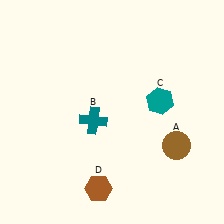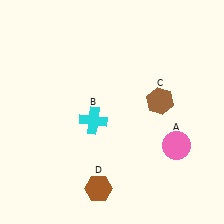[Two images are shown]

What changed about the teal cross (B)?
In Image 1, B is teal. In Image 2, it changed to cyan.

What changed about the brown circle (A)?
In Image 1, A is brown. In Image 2, it changed to pink.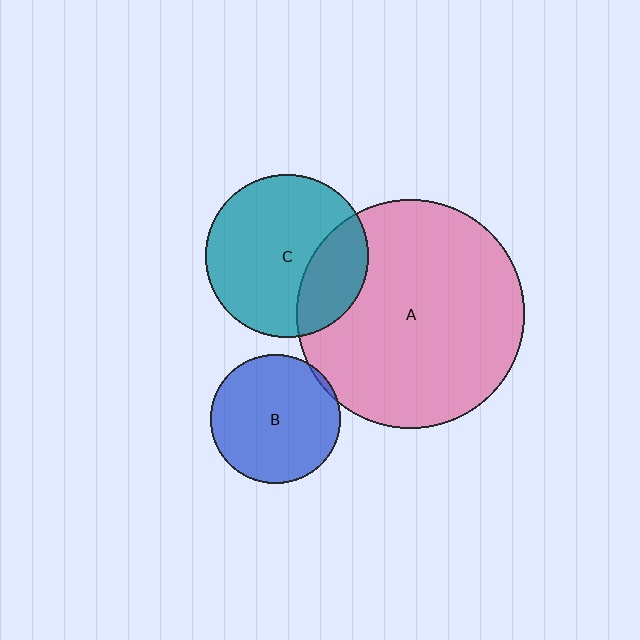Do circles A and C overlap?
Yes.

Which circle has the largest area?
Circle A (pink).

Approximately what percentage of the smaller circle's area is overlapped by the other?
Approximately 25%.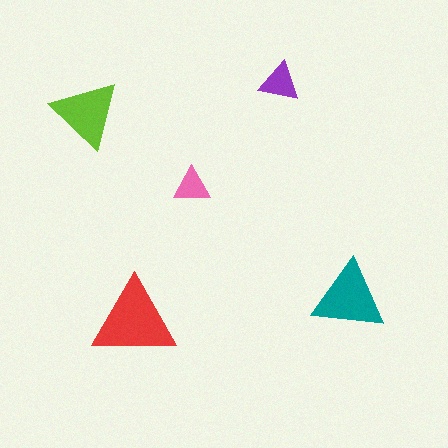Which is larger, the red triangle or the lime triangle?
The red one.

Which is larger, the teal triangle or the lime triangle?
The teal one.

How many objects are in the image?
There are 5 objects in the image.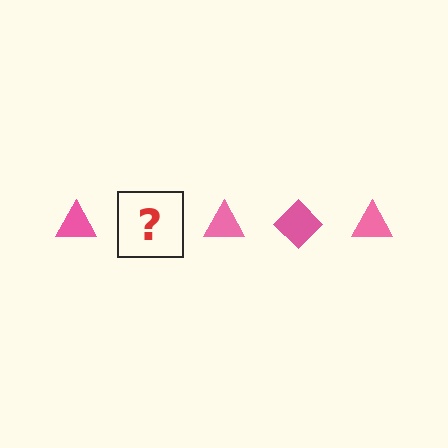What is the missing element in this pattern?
The missing element is a pink diamond.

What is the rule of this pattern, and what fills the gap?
The rule is that the pattern cycles through triangle, diamond shapes in pink. The gap should be filled with a pink diamond.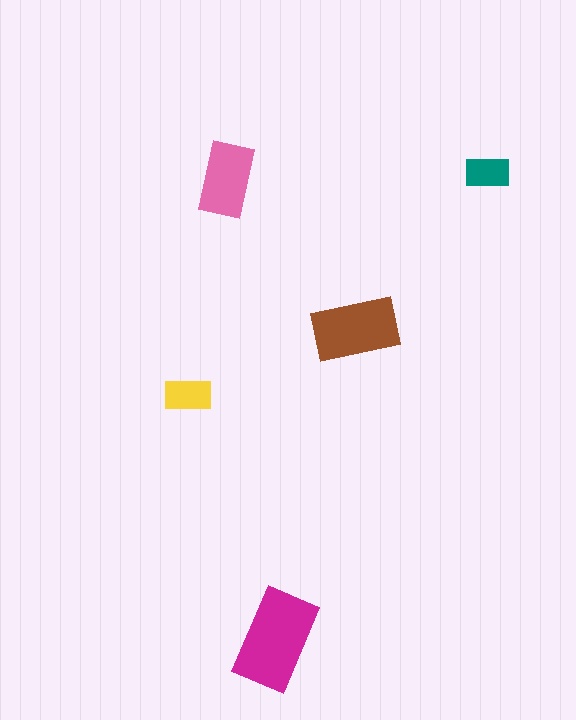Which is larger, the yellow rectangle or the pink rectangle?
The pink one.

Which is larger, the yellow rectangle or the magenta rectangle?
The magenta one.